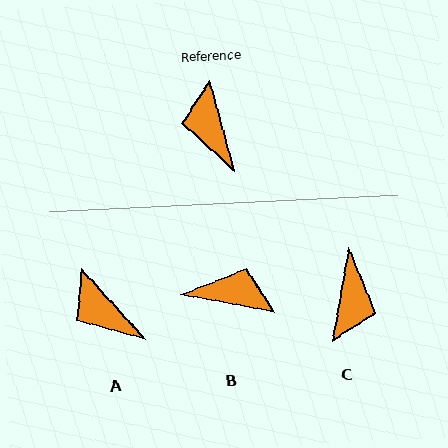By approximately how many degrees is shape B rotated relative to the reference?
Approximately 116 degrees clockwise.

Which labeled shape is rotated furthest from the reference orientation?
C, about 155 degrees away.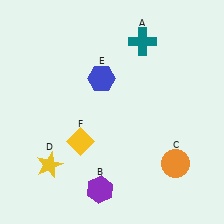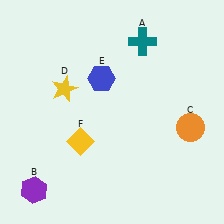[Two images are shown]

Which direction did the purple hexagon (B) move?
The purple hexagon (B) moved left.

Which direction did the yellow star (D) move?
The yellow star (D) moved up.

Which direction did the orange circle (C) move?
The orange circle (C) moved up.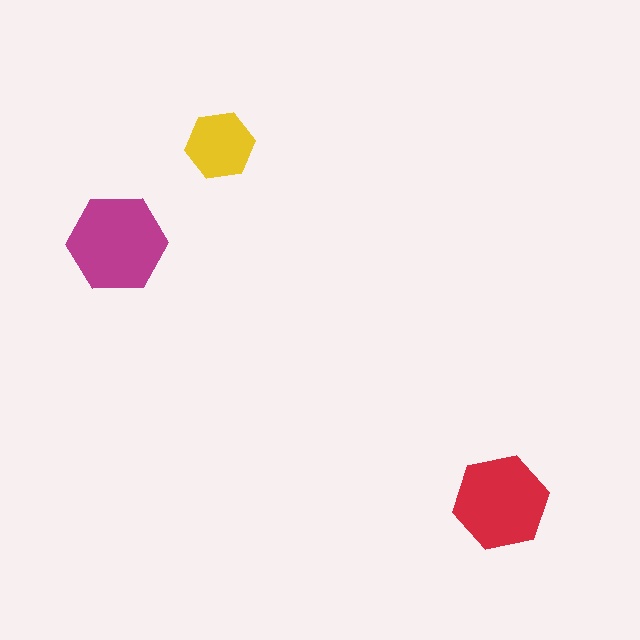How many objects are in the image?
There are 3 objects in the image.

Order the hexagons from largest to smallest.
the magenta one, the red one, the yellow one.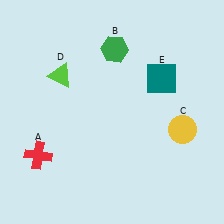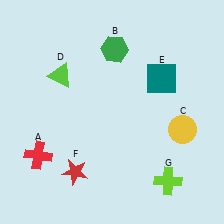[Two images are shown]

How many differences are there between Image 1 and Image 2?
There are 2 differences between the two images.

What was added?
A red star (F), a lime cross (G) were added in Image 2.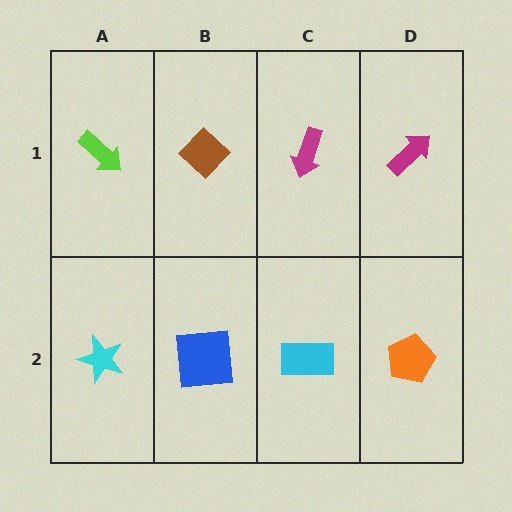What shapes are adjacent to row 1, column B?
A blue square (row 2, column B), a lime arrow (row 1, column A), a magenta arrow (row 1, column C).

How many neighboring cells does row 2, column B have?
3.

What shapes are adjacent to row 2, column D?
A magenta arrow (row 1, column D), a cyan rectangle (row 2, column C).